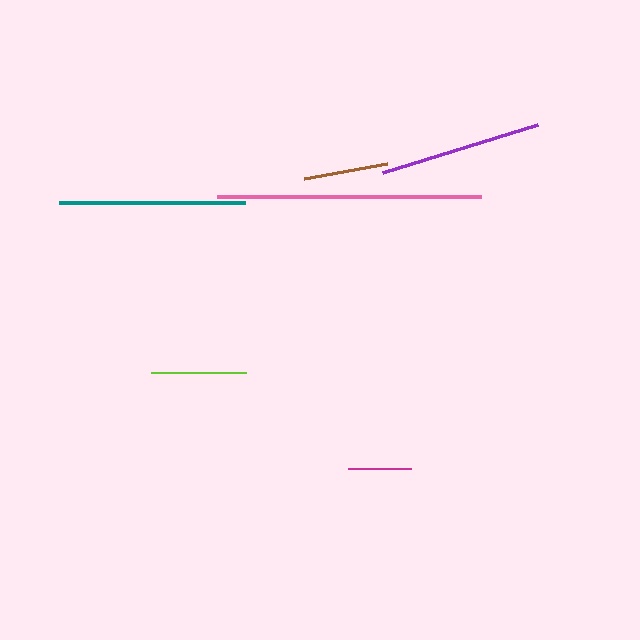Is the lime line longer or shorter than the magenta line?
The lime line is longer than the magenta line.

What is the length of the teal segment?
The teal segment is approximately 186 pixels long.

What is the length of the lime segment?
The lime segment is approximately 96 pixels long.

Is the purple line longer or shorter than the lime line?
The purple line is longer than the lime line.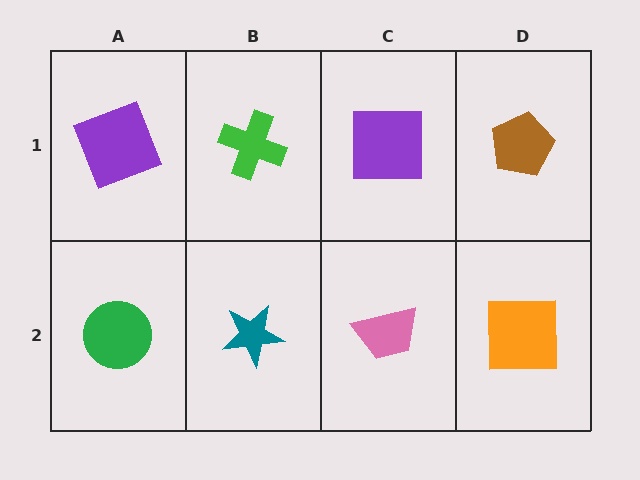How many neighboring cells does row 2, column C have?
3.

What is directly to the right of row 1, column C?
A brown pentagon.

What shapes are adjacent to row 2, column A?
A purple square (row 1, column A), a teal star (row 2, column B).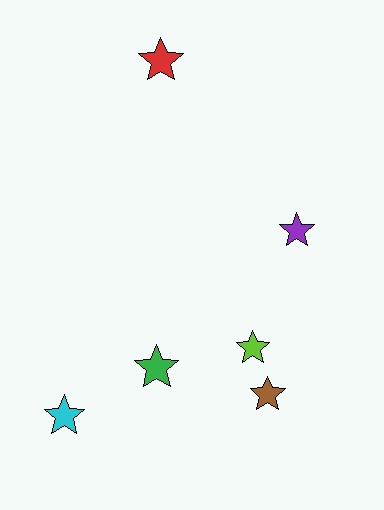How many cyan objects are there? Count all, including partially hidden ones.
There is 1 cyan object.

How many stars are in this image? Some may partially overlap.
There are 6 stars.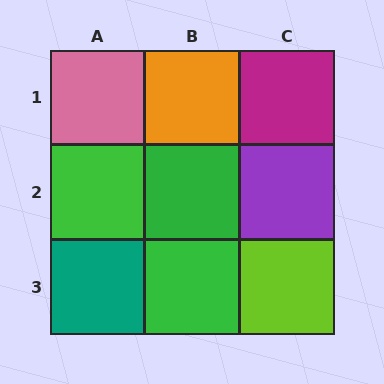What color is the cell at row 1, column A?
Pink.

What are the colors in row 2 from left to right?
Green, green, purple.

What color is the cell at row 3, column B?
Green.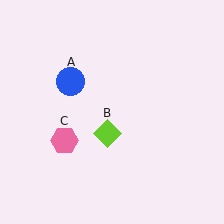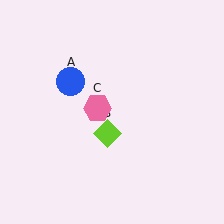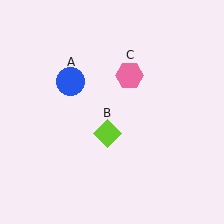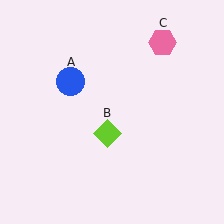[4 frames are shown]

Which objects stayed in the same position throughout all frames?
Blue circle (object A) and lime diamond (object B) remained stationary.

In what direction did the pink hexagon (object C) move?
The pink hexagon (object C) moved up and to the right.